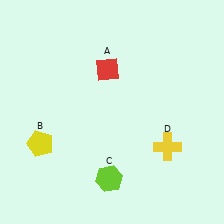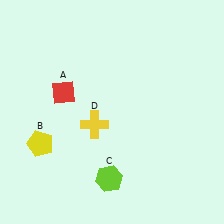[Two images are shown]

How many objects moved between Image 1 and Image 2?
2 objects moved between the two images.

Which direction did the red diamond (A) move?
The red diamond (A) moved left.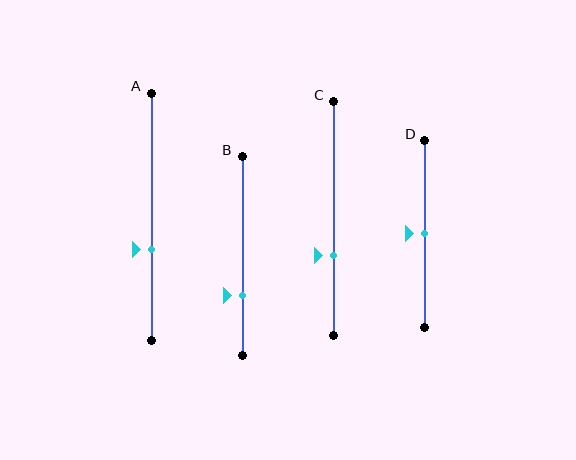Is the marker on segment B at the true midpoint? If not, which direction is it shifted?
No, the marker on segment B is shifted downward by about 19% of the segment length.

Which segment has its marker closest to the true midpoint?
Segment D has its marker closest to the true midpoint.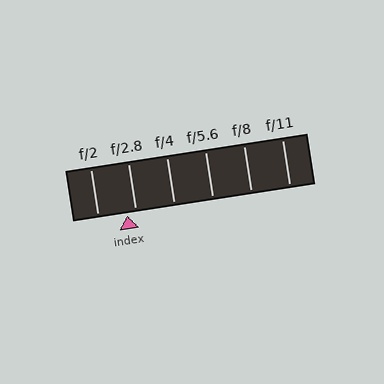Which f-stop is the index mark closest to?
The index mark is closest to f/2.8.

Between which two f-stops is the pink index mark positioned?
The index mark is between f/2 and f/2.8.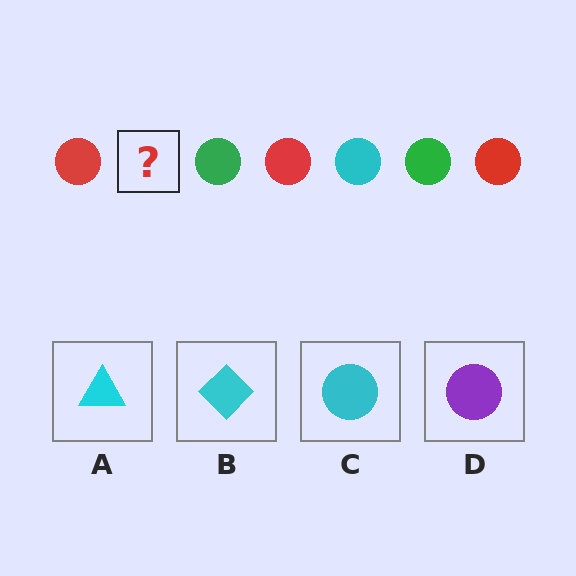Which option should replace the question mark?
Option C.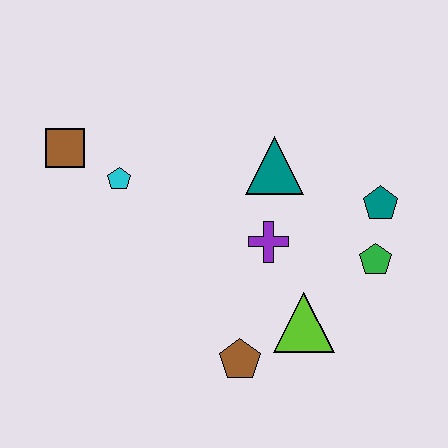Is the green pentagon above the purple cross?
No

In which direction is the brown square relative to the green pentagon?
The brown square is to the left of the green pentagon.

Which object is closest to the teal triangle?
The purple cross is closest to the teal triangle.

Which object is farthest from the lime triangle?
The brown square is farthest from the lime triangle.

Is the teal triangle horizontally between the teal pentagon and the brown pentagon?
Yes